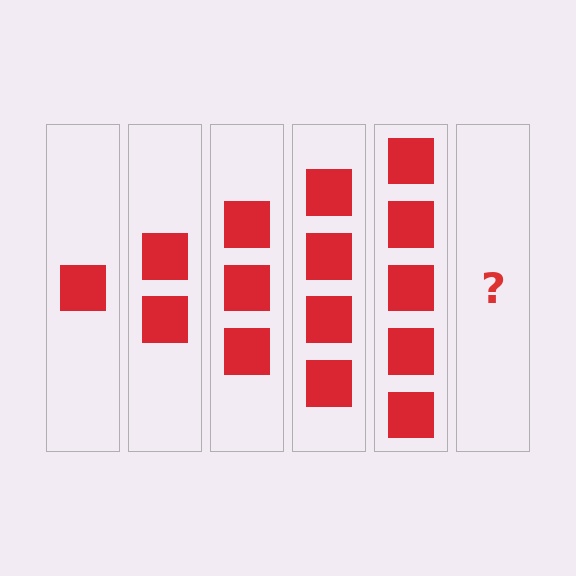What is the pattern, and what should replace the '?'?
The pattern is that each step adds one more square. The '?' should be 6 squares.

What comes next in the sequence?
The next element should be 6 squares.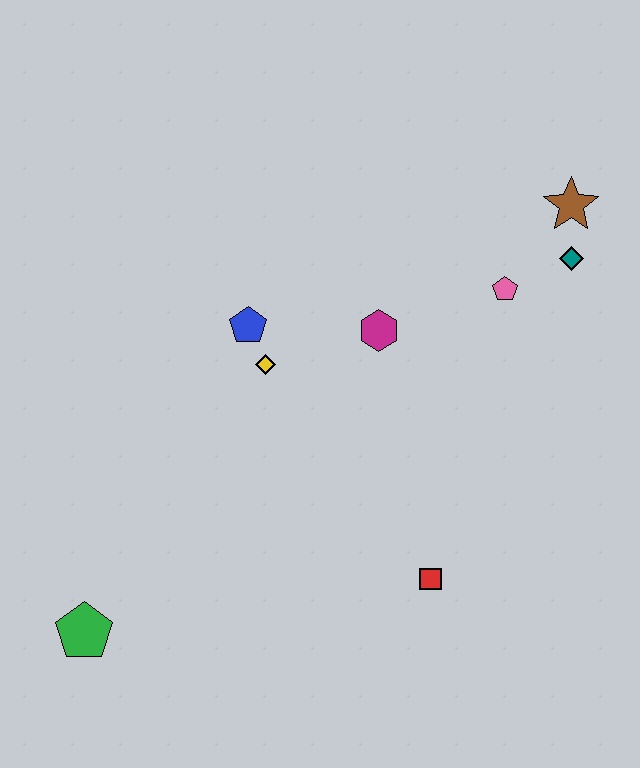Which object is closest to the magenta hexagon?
The yellow diamond is closest to the magenta hexagon.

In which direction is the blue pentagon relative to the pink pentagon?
The blue pentagon is to the left of the pink pentagon.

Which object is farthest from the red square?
The brown star is farthest from the red square.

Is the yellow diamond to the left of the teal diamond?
Yes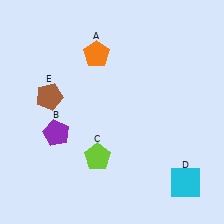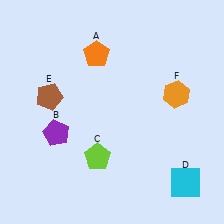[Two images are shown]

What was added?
An orange hexagon (F) was added in Image 2.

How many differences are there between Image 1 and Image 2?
There is 1 difference between the two images.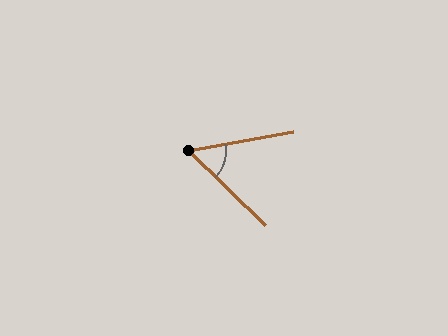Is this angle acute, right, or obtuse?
It is acute.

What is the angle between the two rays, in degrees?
Approximately 54 degrees.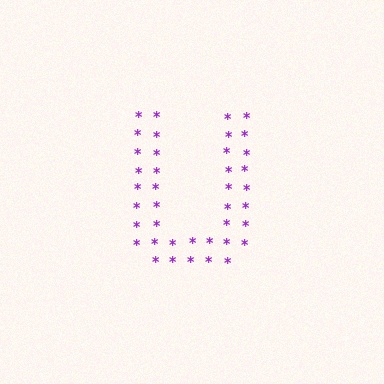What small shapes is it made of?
It is made of small asterisks.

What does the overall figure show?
The overall figure shows the letter U.